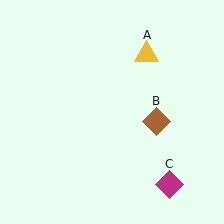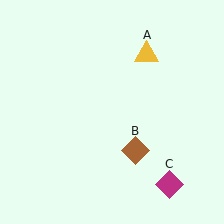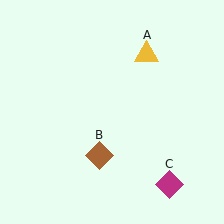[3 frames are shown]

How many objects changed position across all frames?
1 object changed position: brown diamond (object B).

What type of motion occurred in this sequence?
The brown diamond (object B) rotated clockwise around the center of the scene.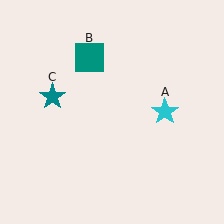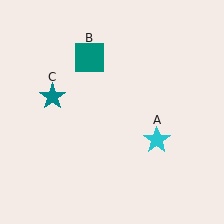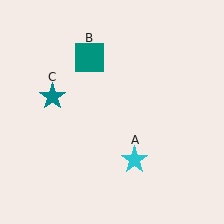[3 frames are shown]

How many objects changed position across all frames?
1 object changed position: cyan star (object A).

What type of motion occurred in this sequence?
The cyan star (object A) rotated clockwise around the center of the scene.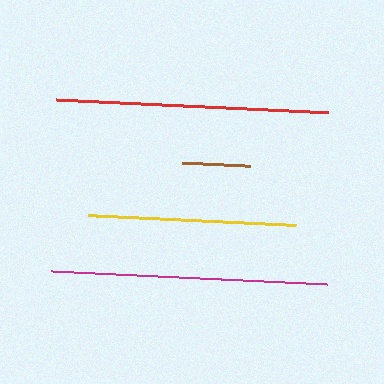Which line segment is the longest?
The magenta line is the longest at approximately 276 pixels.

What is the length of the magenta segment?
The magenta segment is approximately 276 pixels long.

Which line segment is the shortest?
The brown line is the shortest at approximately 67 pixels.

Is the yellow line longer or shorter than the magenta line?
The magenta line is longer than the yellow line.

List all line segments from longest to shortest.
From longest to shortest: magenta, red, yellow, brown.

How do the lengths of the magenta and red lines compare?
The magenta and red lines are approximately the same length.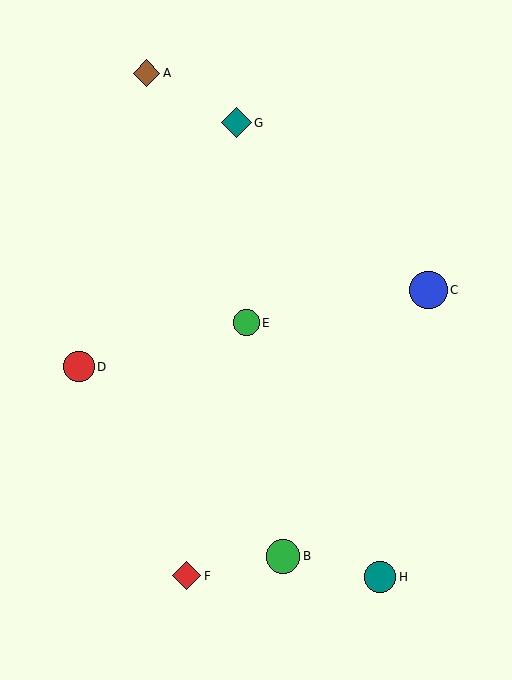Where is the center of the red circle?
The center of the red circle is at (79, 367).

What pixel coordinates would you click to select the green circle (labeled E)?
Click at (246, 323) to select the green circle E.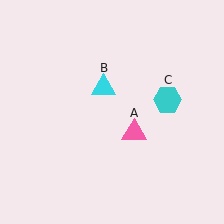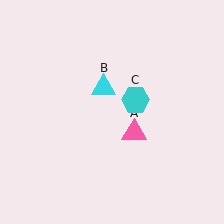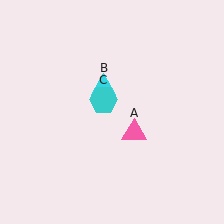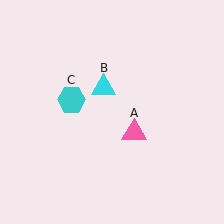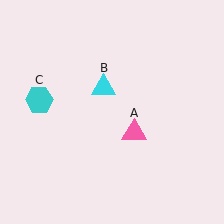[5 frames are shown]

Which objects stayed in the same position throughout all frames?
Pink triangle (object A) and cyan triangle (object B) remained stationary.